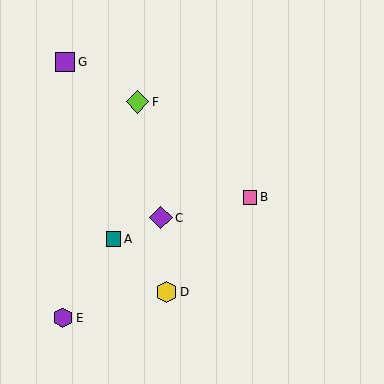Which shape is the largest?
The lime diamond (labeled F) is the largest.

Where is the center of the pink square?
The center of the pink square is at (250, 197).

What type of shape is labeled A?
Shape A is a teal square.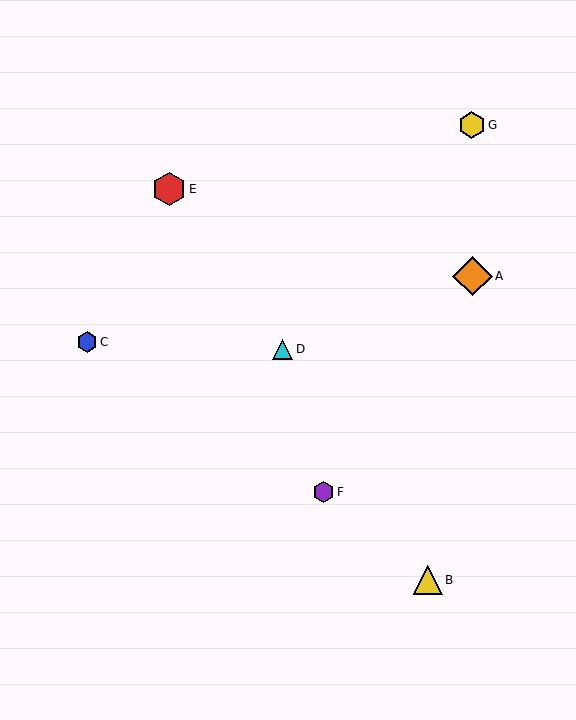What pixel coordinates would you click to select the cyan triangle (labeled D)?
Click at (283, 349) to select the cyan triangle D.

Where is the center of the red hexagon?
The center of the red hexagon is at (169, 189).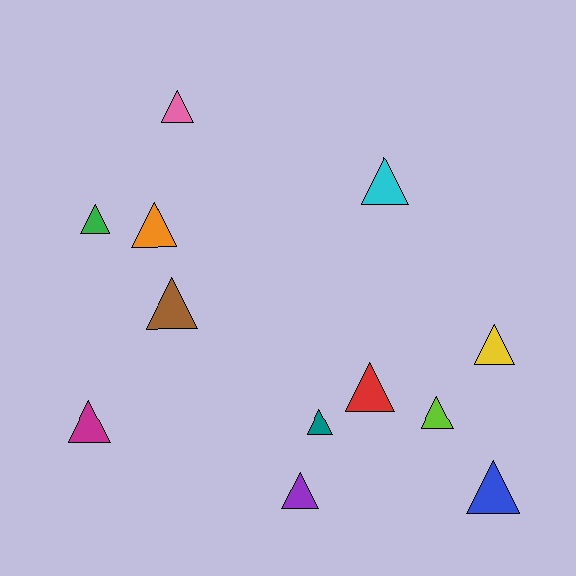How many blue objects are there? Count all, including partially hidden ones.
There is 1 blue object.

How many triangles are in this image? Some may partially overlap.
There are 12 triangles.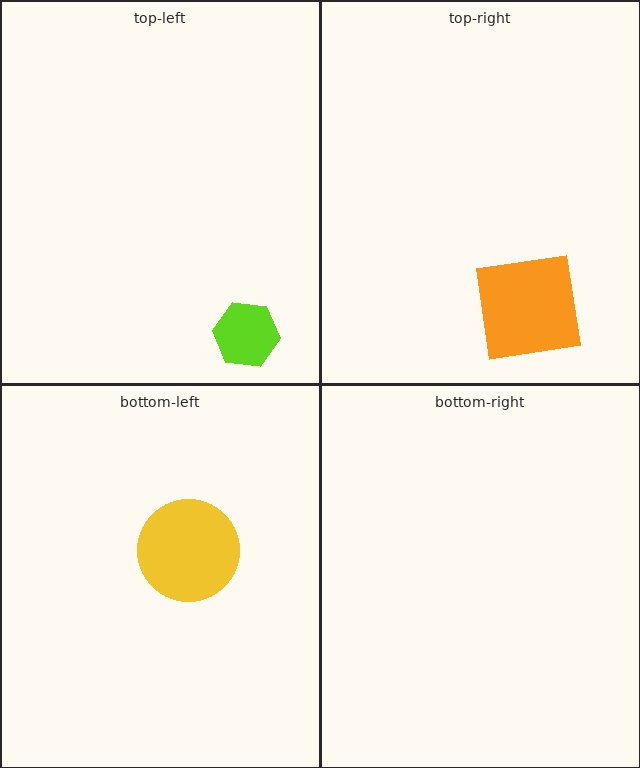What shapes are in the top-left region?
The lime hexagon.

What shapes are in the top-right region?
The orange square.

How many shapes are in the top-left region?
1.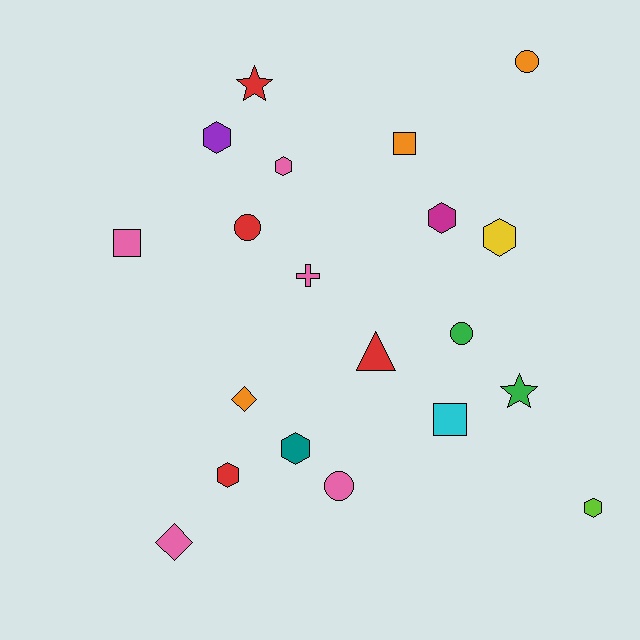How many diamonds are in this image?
There are 2 diamonds.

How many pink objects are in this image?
There are 5 pink objects.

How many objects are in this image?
There are 20 objects.